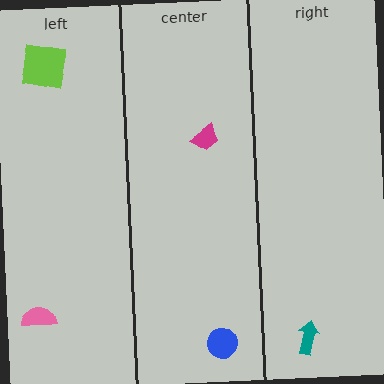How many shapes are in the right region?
1.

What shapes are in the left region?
The lime square, the pink semicircle.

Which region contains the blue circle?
The center region.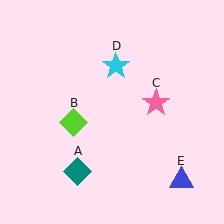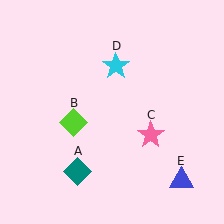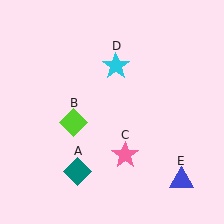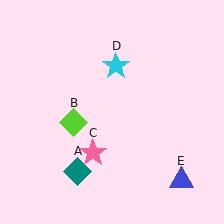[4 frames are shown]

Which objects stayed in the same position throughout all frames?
Teal diamond (object A) and lime diamond (object B) and cyan star (object D) and blue triangle (object E) remained stationary.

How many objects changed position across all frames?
1 object changed position: pink star (object C).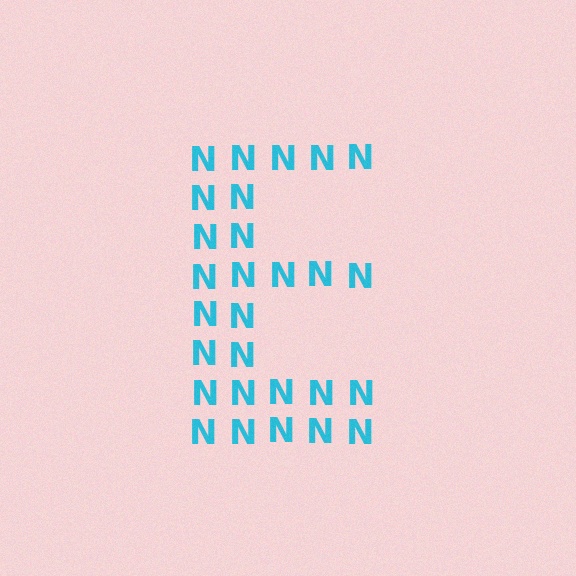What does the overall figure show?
The overall figure shows the letter E.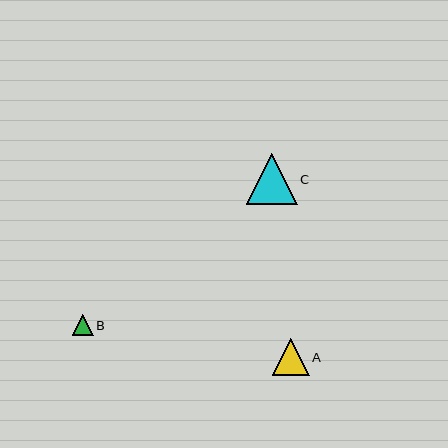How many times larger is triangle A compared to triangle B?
Triangle A is approximately 1.7 times the size of triangle B.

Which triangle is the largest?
Triangle C is the largest with a size of approximately 51 pixels.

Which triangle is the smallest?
Triangle B is the smallest with a size of approximately 21 pixels.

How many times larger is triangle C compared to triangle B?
Triangle C is approximately 2.4 times the size of triangle B.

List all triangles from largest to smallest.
From largest to smallest: C, A, B.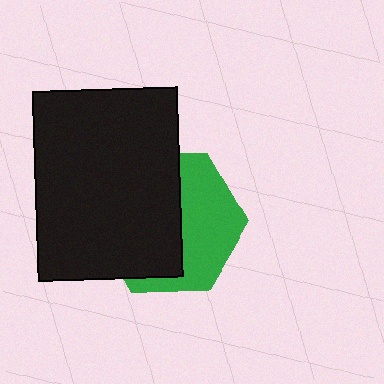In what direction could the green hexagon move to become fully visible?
The green hexagon could move right. That would shift it out from behind the black rectangle entirely.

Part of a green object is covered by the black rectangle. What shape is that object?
It is a hexagon.